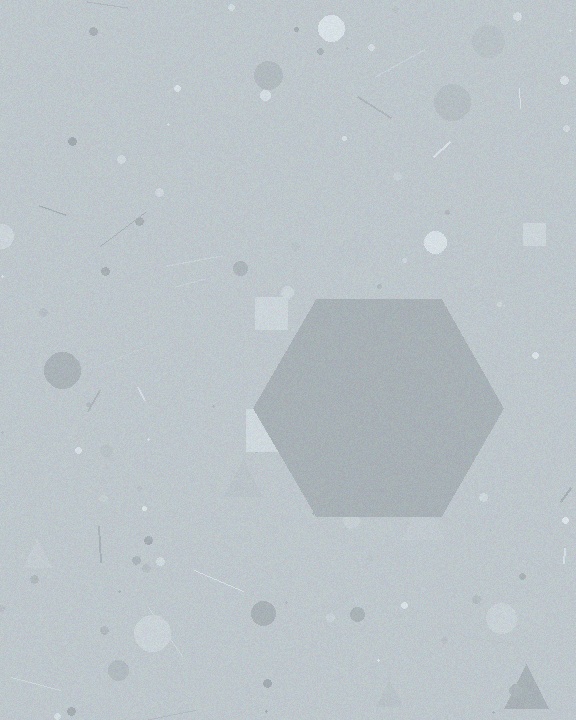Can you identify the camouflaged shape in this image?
The camouflaged shape is a hexagon.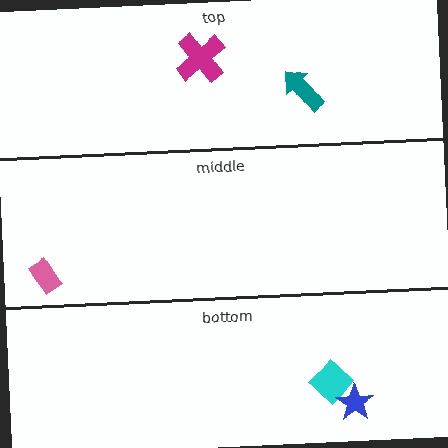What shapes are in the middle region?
The pink rectangle.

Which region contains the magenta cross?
The top region.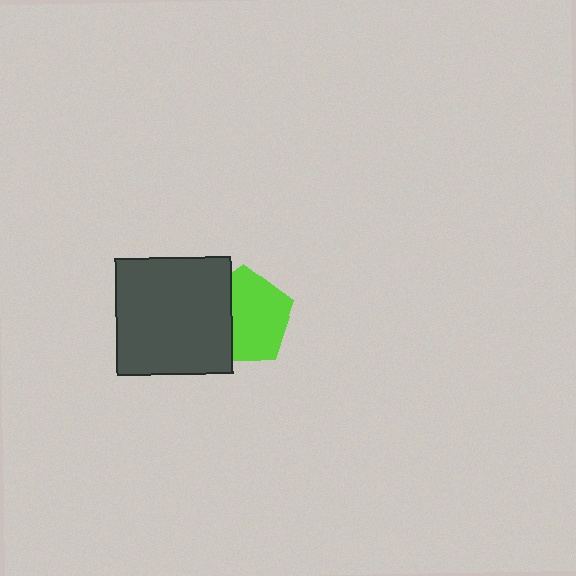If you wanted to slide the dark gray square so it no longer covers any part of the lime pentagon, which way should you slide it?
Slide it left — that is the most direct way to separate the two shapes.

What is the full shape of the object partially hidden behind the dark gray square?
The partially hidden object is a lime pentagon.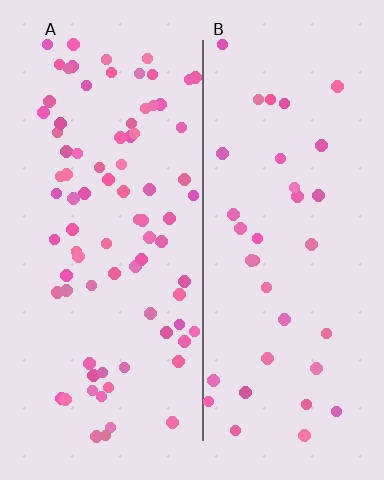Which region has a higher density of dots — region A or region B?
A (the left).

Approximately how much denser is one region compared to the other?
Approximately 2.3× — region A over region B.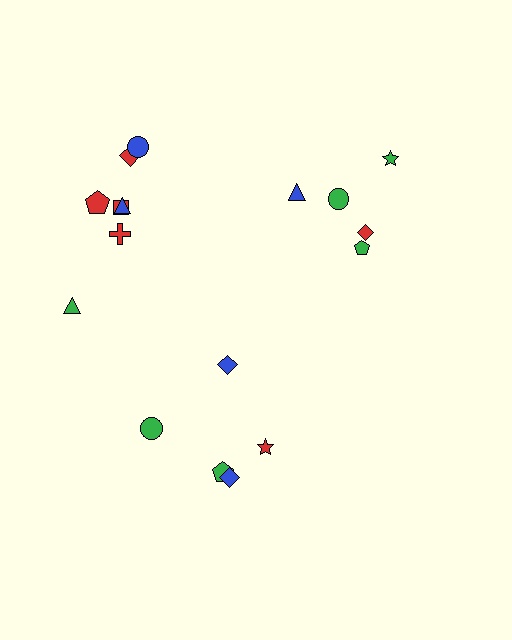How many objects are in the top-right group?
There are 5 objects.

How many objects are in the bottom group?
There are 5 objects.